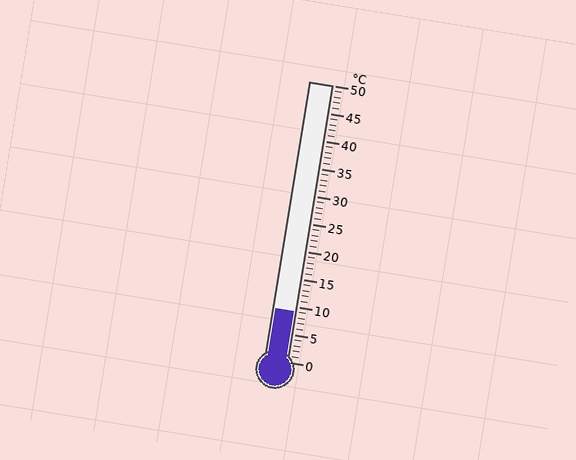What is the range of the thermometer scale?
The thermometer scale ranges from 0°C to 50°C.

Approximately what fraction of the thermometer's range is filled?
The thermometer is filled to approximately 20% of its range.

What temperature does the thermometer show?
The thermometer shows approximately 9°C.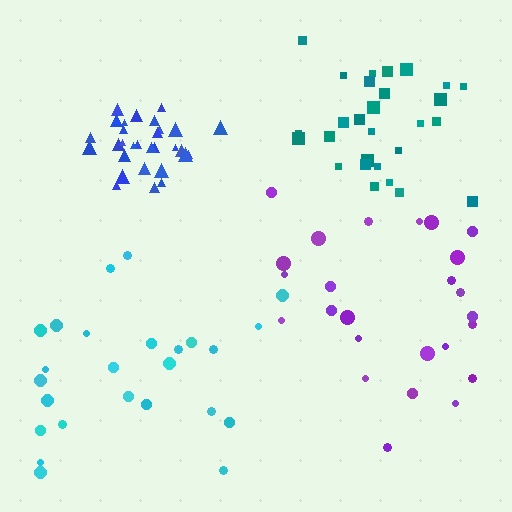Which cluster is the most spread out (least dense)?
Cyan.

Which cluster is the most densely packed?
Blue.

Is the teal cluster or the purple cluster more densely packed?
Teal.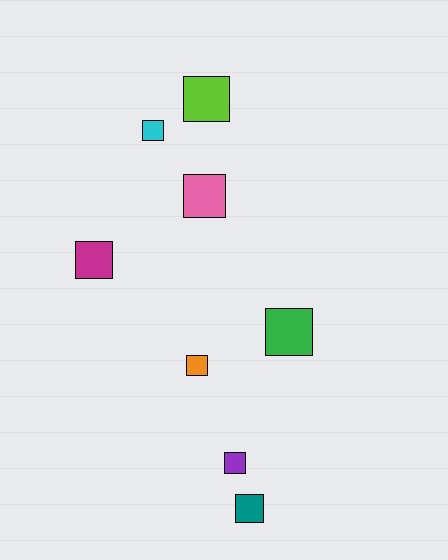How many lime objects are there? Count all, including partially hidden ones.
There is 1 lime object.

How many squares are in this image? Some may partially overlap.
There are 8 squares.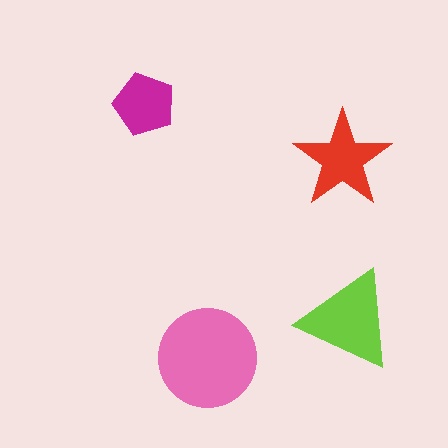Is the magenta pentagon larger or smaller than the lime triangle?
Smaller.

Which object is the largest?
The pink circle.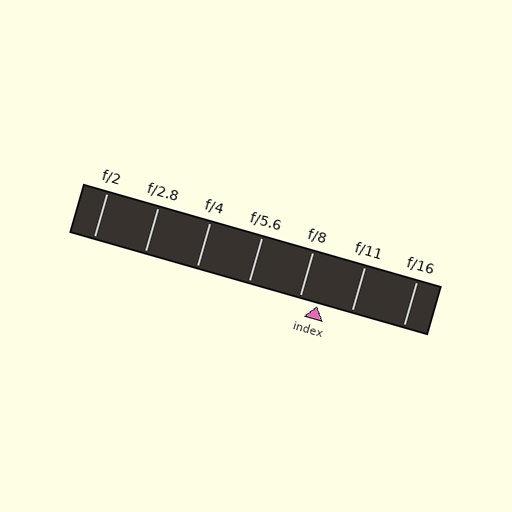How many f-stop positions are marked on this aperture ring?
There are 7 f-stop positions marked.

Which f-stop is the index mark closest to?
The index mark is closest to f/8.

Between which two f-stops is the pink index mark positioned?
The index mark is between f/8 and f/11.